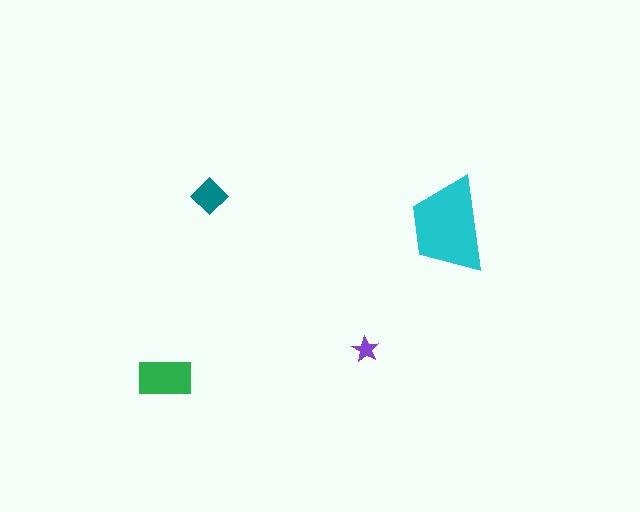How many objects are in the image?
There are 4 objects in the image.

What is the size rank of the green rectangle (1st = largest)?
2nd.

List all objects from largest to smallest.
The cyan trapezoid, the green rectangle, the teal diamond, the purple star.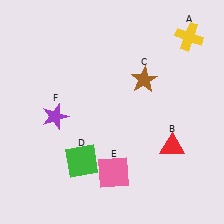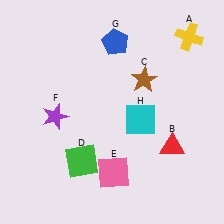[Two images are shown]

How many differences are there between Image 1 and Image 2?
There are 2 differences between the two images.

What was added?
A blue pentagon (G), a cyan square (H) were added in Image 2.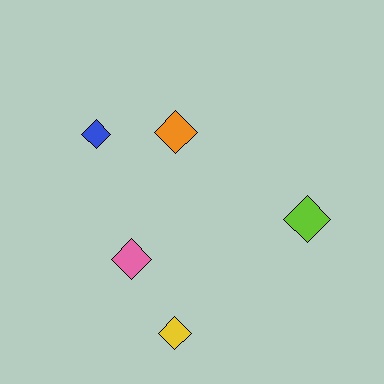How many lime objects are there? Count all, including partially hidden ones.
There is 1 lime object.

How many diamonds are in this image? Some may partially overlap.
There are 5 diamonds.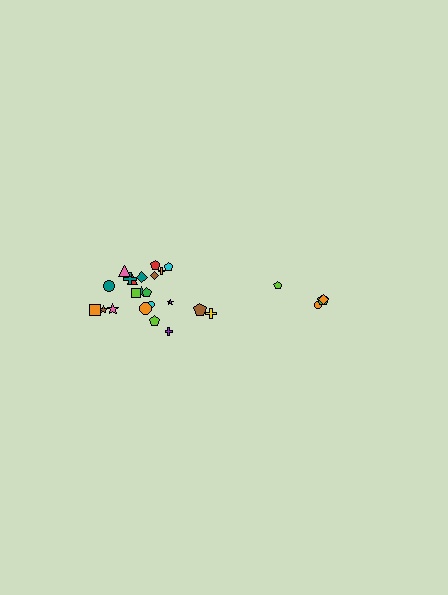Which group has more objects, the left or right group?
The left group.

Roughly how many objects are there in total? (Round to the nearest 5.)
Roughly 25 objects in total.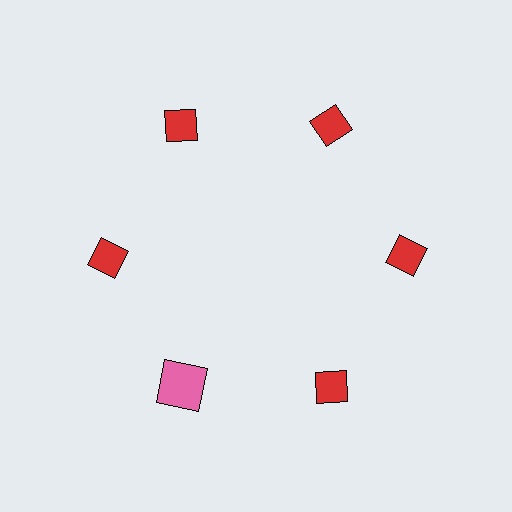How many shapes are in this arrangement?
There are 6 shapes arranged in a ring pattern.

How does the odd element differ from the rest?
It differs in both color (pink instead of red) and shape (square instead of diamond).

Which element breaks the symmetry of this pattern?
The pink square at roughly the 7 o'clock position breaks the symmetry. All other shapes are red diamonds.